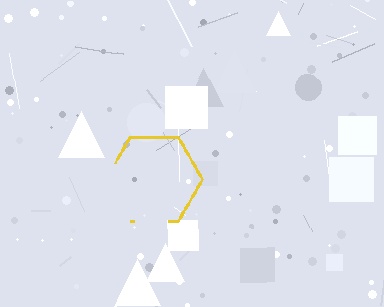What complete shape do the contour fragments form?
The contour fragments form a hexagon.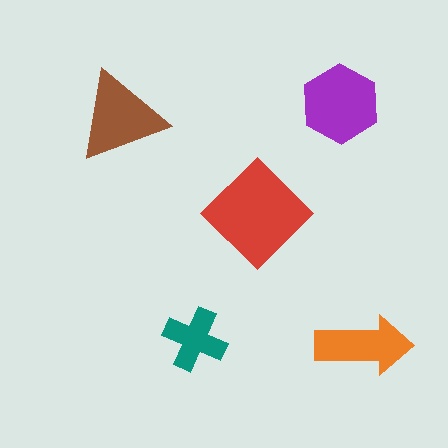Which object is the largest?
The red diamond.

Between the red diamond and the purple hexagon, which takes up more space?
The red diamond.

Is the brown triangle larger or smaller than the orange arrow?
Larger.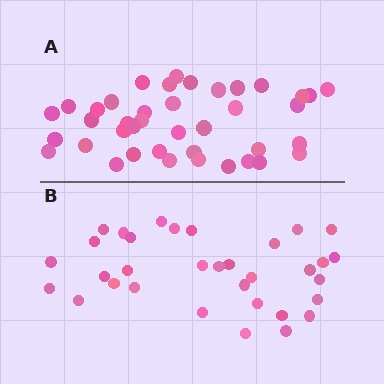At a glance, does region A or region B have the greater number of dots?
Region A (the top region) has more dots.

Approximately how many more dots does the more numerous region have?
Region A has roughly 8 or so more dots than region B.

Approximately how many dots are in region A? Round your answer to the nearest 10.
About 40 dots.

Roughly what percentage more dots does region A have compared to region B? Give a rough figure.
About 20% more.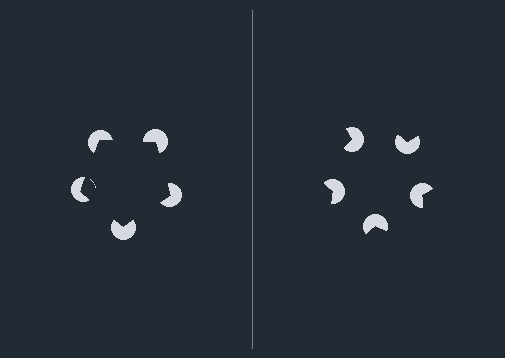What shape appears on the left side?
An illusory pentagon.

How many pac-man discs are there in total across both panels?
10 — 5 on each side.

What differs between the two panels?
The pac-man discs are positioned identically on both sides; only the wedge orientations differ. On the left they align to a pentagon; on the right they are misaligned.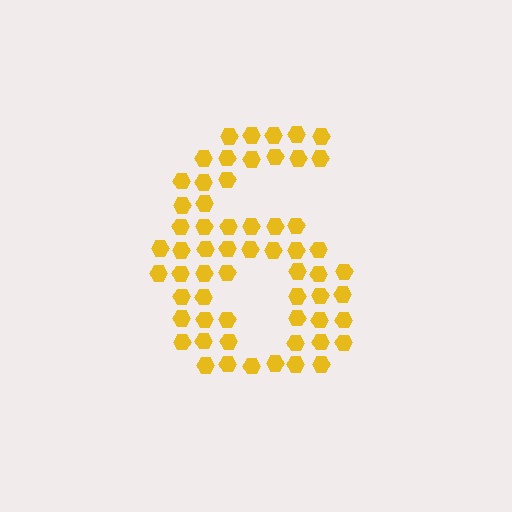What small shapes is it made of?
It is made of small hexagons.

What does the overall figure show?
The overall figure shows the digit 6.